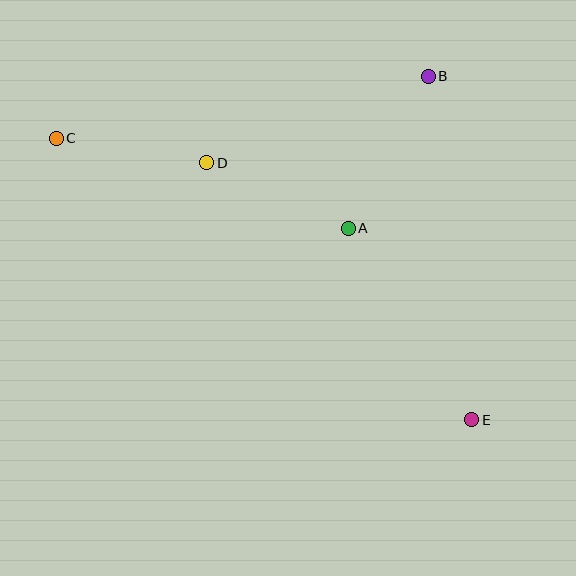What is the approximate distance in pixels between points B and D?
The distance between B and D is approximately 238 pixels.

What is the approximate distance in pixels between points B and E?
The distance between B and E is approximately 346 pixels.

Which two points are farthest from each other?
Points C and E are farthest from each other.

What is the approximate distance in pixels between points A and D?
The distance between A and D is approximately 156 pixels.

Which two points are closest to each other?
Points C and D are closest to each other.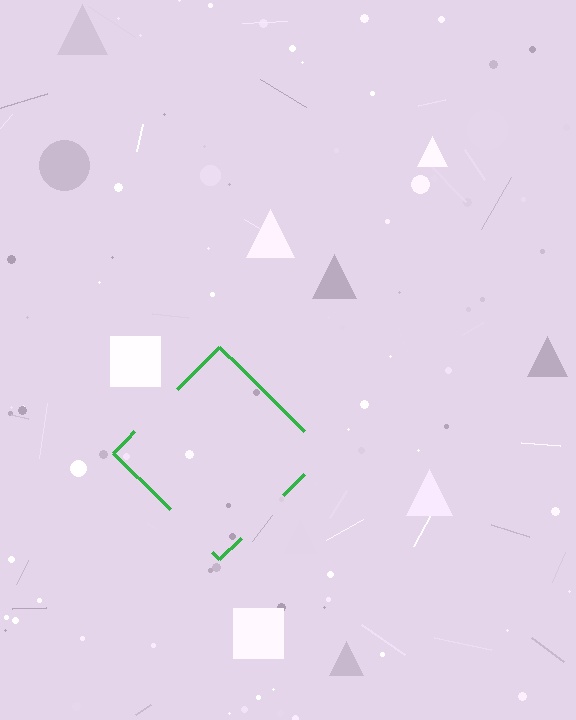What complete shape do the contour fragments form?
The contour fragments form a diamond.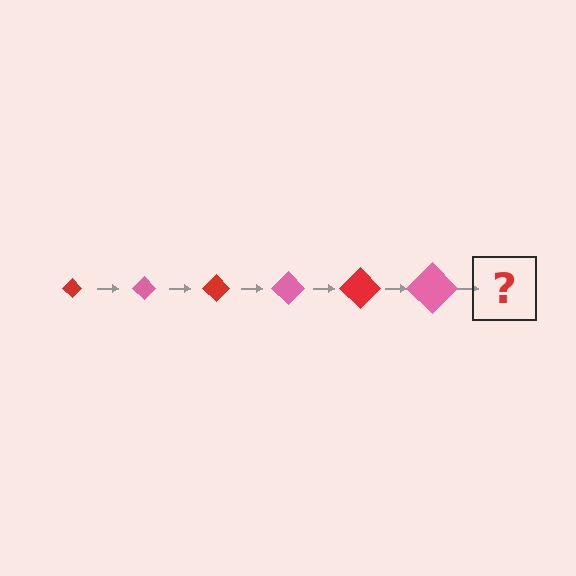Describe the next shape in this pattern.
It should be a red diamond, larger than the previous one.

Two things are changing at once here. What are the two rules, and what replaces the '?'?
The two rules are that the diamond grows larger each step and the color cycles through red and pink. The '?' should be a red diamond, larger than the previous one.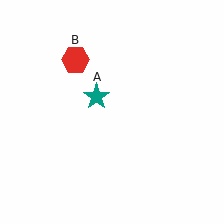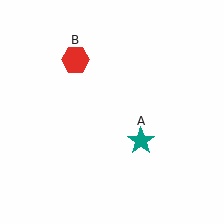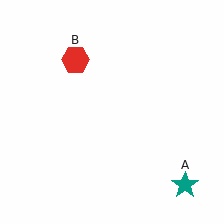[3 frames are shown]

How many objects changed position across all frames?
1 object changed position: teal star (object A).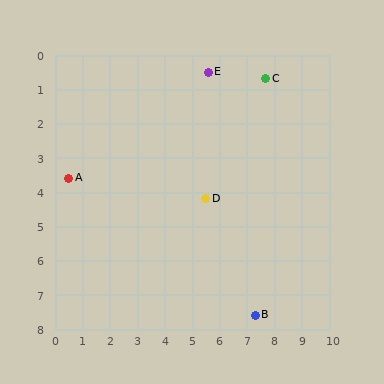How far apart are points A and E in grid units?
Points A and E are about 6.0 grid units apart.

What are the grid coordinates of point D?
Point D is at approximately (5.5, 4.2).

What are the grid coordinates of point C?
Point C is at approximately (7.7, 0.7).